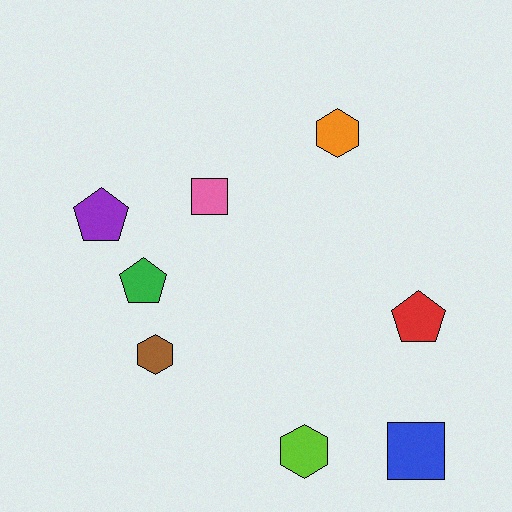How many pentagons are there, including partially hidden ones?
There are 3 pentagons.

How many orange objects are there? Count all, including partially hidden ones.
There is 1 orange object.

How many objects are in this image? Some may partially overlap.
There are 8 objects.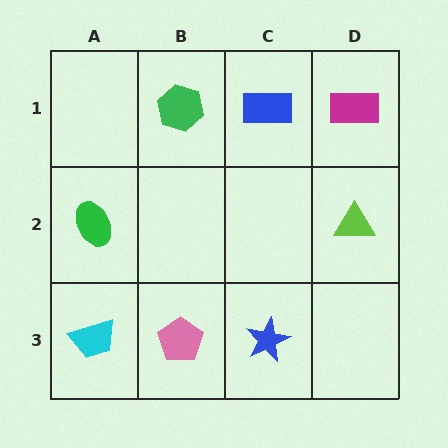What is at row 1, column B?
A green hexagon.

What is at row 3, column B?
A pink pentagon.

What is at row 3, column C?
A blue star.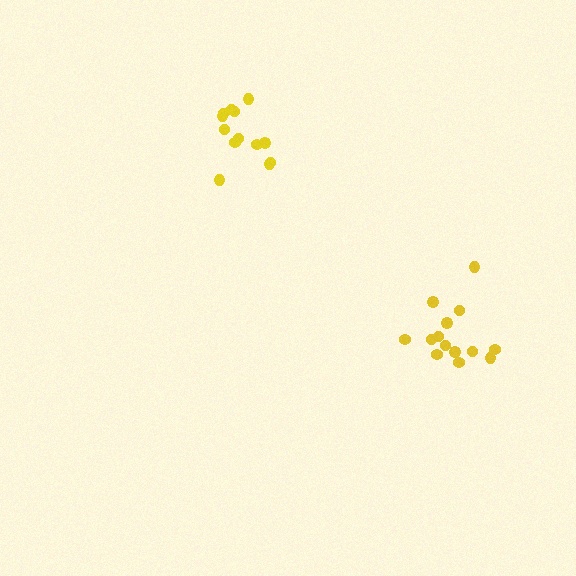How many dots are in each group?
Group 1: 13 dots, Group 2: 14 dots (27 total).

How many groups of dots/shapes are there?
There are 2 groups.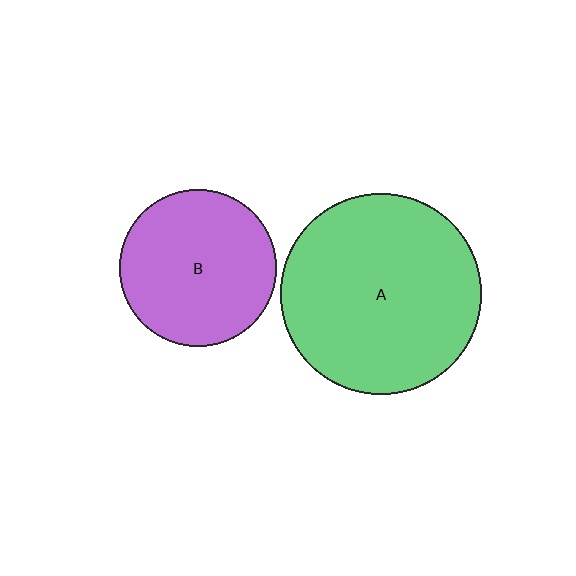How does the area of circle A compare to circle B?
Approximately 1.6 times.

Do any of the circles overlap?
No, none of the circles overlap.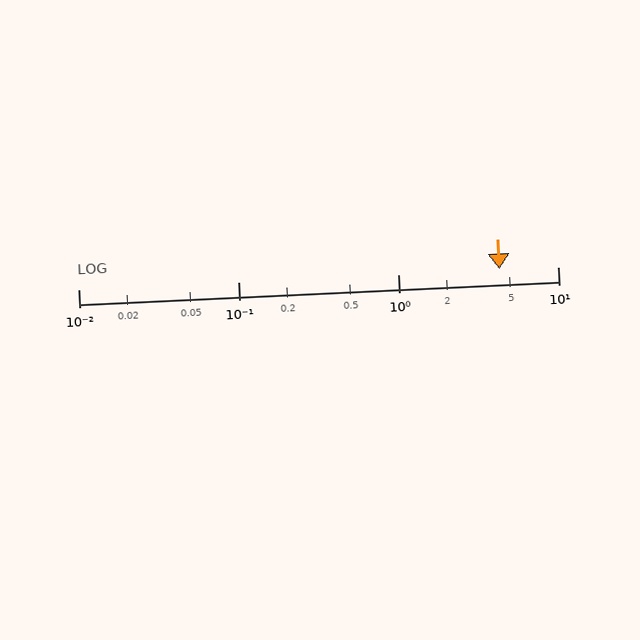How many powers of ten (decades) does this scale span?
The scale spans 3 decades, from 0.01 to 10.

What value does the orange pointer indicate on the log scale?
The pointer indicates approximately 4.3.